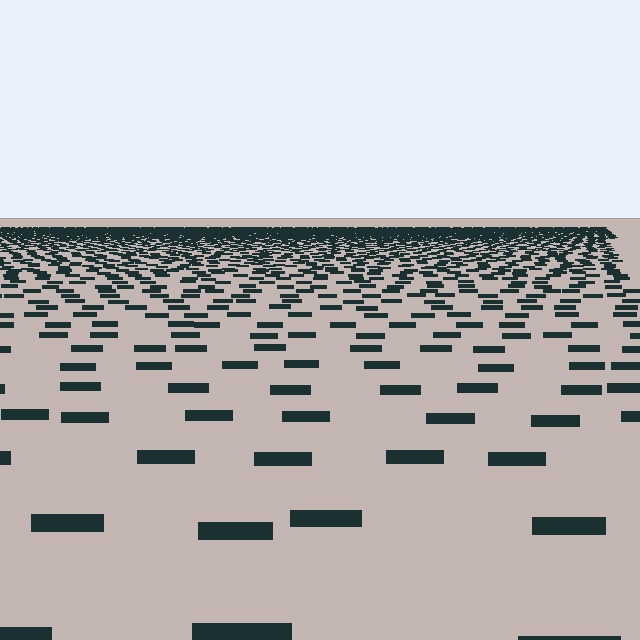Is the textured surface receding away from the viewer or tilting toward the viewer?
The surface is receding away from the viewer. Texture elements get smaller and denser toward the top.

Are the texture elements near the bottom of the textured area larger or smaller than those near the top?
Larger. Near the bottom, elements are closer to the viewer and appear at a bigger on-screen size.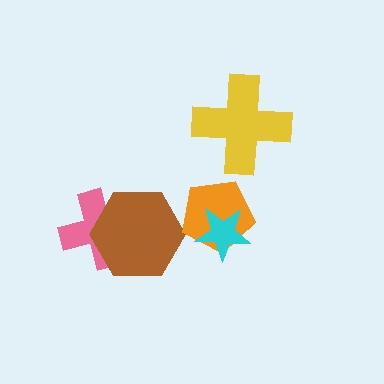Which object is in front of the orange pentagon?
The cyan star is in front of the orange pentagon.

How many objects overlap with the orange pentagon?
1 object overlaps with the orange pentagon.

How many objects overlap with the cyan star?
1 object overlaps with the cyan star.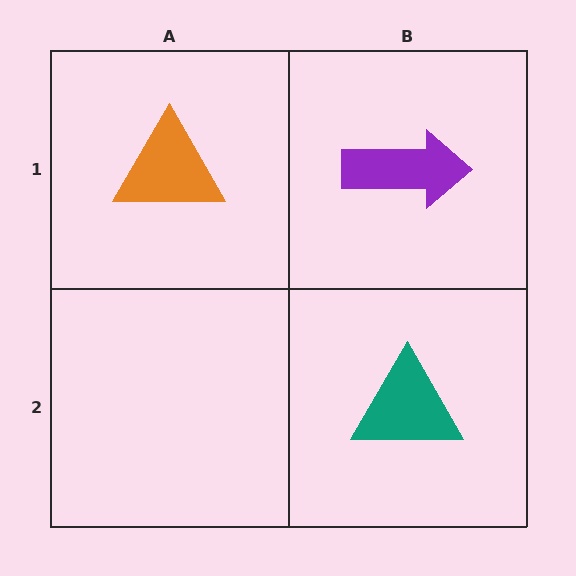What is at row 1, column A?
An orange triangle.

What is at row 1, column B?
A purple arrow.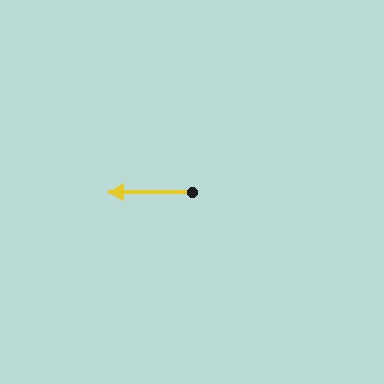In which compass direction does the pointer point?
West.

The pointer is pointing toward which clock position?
Roughly 9 o'clock.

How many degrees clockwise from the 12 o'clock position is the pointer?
Approximately 270 degrees.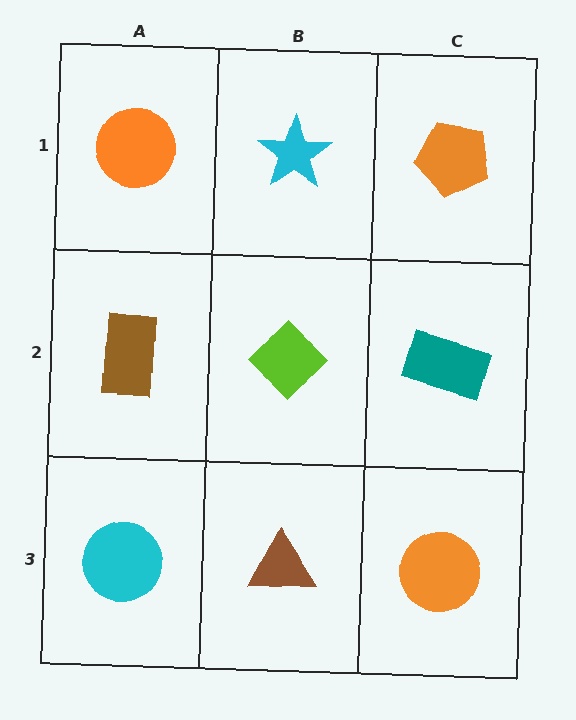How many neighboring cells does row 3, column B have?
3.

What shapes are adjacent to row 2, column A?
An orange circle (row 1, column A), a cyan circle (row 3, column A), a lime diamond (row 2, column B).